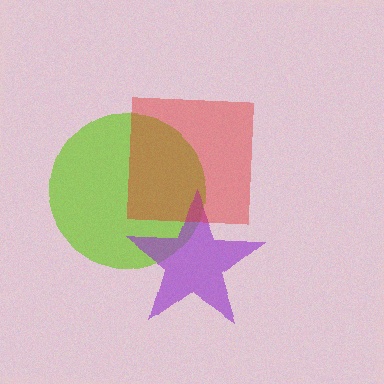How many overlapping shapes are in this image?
There are 3 overlapping shapes in the image.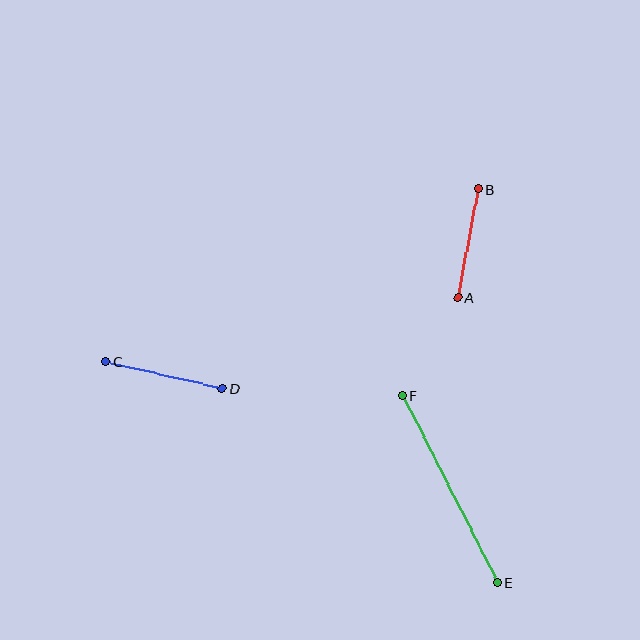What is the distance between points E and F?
The distance is approximately 210 pixels.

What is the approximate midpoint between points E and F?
The midpoint is at approximately (450, 489) pixels.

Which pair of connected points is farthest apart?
Points E and F are farthest apart.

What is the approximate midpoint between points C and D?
The midpoint is at approximately (164, 375) pixels.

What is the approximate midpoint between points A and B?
The midpoint is at approximately (468, 243) pixels.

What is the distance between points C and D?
The distance is approximately 120 pixels.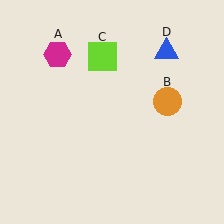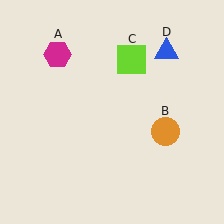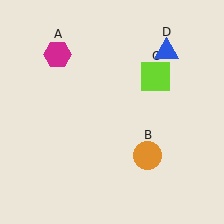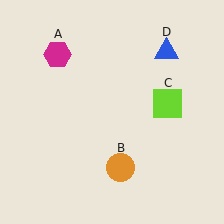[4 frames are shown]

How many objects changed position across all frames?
2 objects changed position: orange circle (object B), lime square (object C).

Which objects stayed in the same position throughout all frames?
Magenta hexagon (object A) and blue triangle (object D) remained stationary.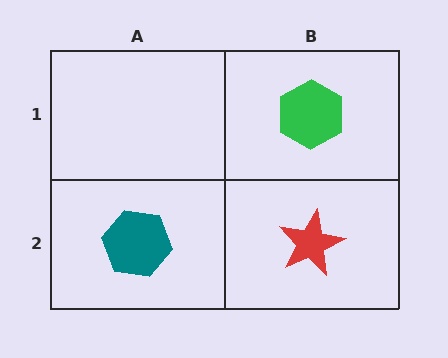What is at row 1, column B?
A green hexagon.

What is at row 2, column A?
A teal hexagon.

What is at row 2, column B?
A red star.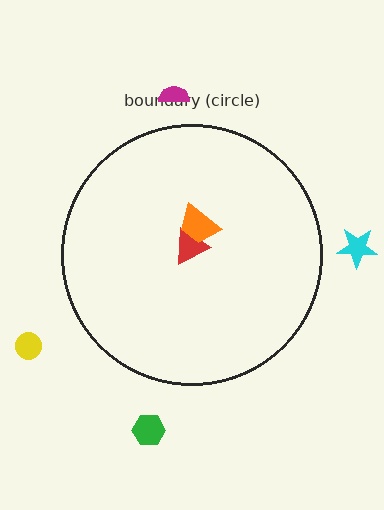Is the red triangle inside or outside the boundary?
Inside.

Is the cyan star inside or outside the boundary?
Outside.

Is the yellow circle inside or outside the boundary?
Outside.